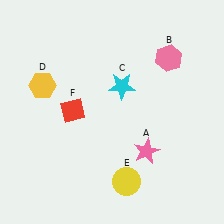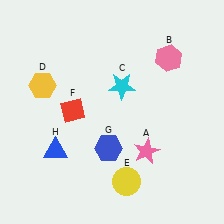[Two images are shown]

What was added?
A blue hexagon (G), a blue triangle (H) were added in Image 2.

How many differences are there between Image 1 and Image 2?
There are 2 differences between the two images.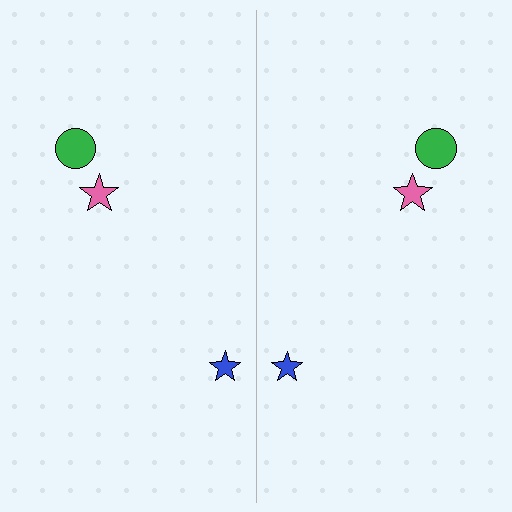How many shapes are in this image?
There are 6 shapes in this image.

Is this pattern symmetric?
Yes, this pattern has bilateral (reflection) symmetry.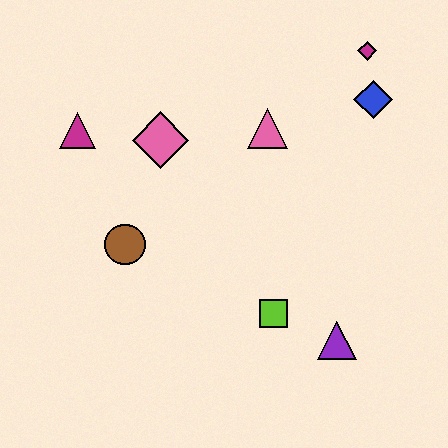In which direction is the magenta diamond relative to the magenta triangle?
The magenta diamond is to the right of the magenta triangle.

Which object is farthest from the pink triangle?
The purple triangle is farthest from the pink triangle.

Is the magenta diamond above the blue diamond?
Yes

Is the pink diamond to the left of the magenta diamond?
Yes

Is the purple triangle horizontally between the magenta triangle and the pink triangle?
No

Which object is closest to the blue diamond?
The magenta diamond is closest to the blue diamond.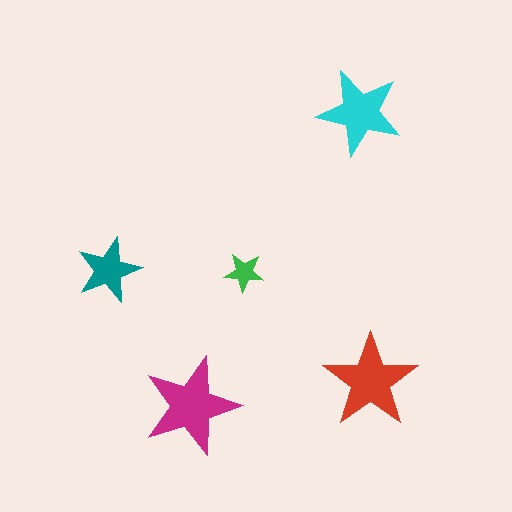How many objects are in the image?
There are 5 objects in the image.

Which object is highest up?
The cyan star is topmost.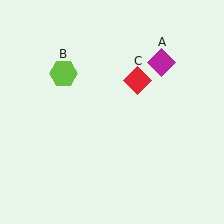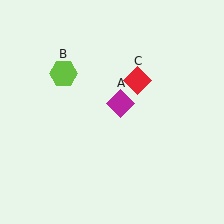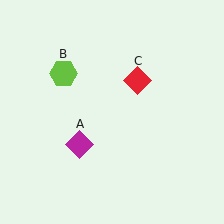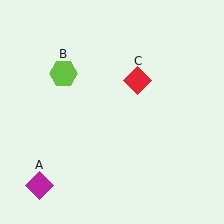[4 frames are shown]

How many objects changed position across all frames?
1 object changed position: magenta diamond (object A).